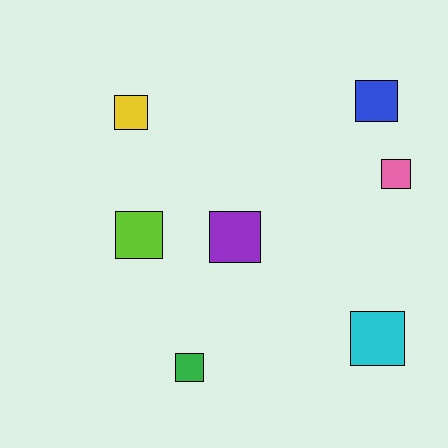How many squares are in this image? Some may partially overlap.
There are 7 squares.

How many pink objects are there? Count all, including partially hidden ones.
There is 1 pink object.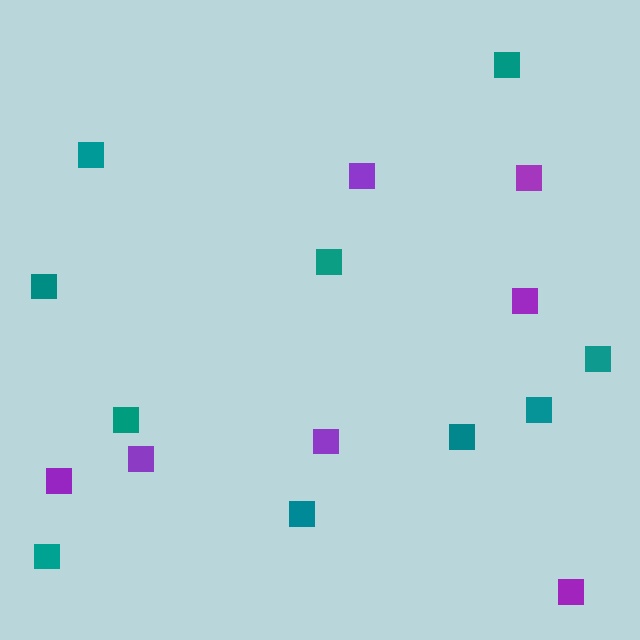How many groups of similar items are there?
There are 2 groups: one group of purple squares (7) and one group of teal squares (10).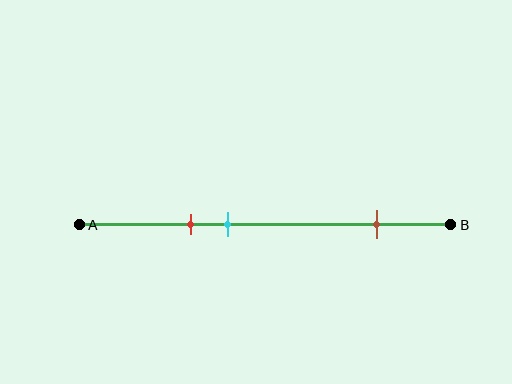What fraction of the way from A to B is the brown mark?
The brown mark is approximately 80% (0.8) of the way from A to B.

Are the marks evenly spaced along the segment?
No, the marks are not evenly spaced.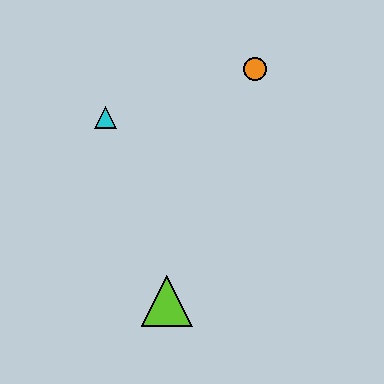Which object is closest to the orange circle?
The cyan triangle is closest to the orange circle.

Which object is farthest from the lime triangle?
The orange circle is farthest from the lime triangle.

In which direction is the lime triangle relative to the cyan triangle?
The lime triangle is below the cyan triangle.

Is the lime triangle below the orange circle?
Yes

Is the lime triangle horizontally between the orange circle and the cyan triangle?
Yes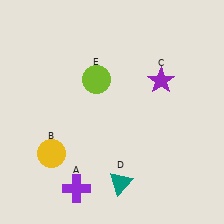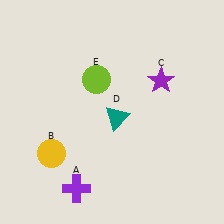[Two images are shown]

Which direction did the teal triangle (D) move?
The teal triangle (D) moved up.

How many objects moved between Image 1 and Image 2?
1 object moved between the two images.